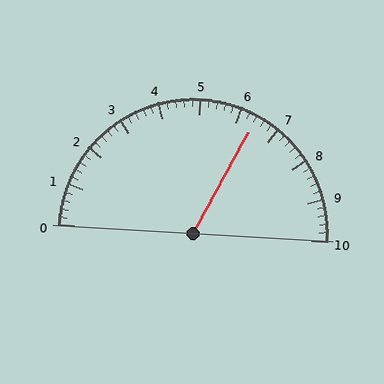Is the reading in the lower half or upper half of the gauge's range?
The reading is in the upper half of the range (0 to 10).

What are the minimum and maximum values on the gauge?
The gauge ranges from 0 to 10.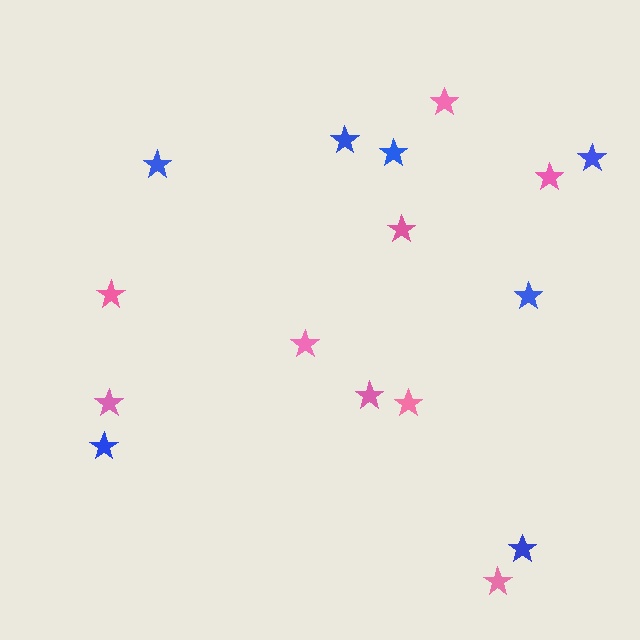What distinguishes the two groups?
There are 2 groups: one group of blue stars (7) and one group of pink stars (9).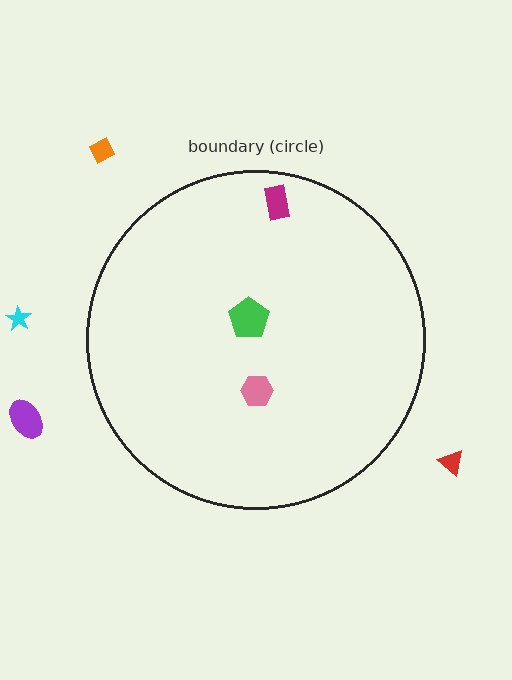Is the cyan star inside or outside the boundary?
Outside.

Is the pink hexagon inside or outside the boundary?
Inside.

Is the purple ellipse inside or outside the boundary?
Outside.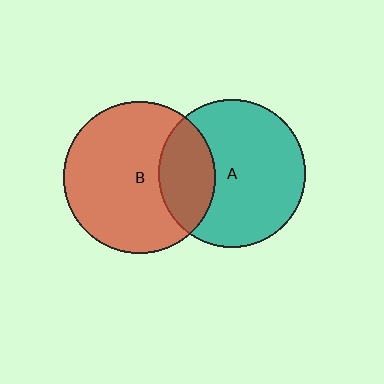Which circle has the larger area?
Circle B (red).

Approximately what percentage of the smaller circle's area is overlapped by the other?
Approximately 30%.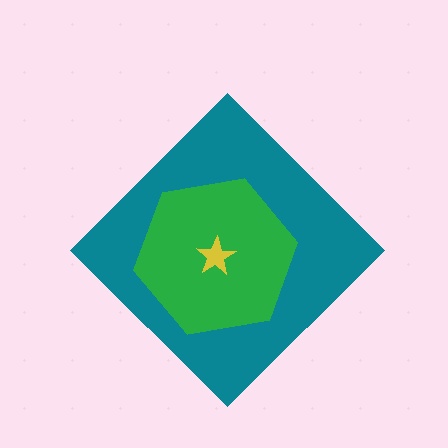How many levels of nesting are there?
3.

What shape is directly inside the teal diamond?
The green hexagon.